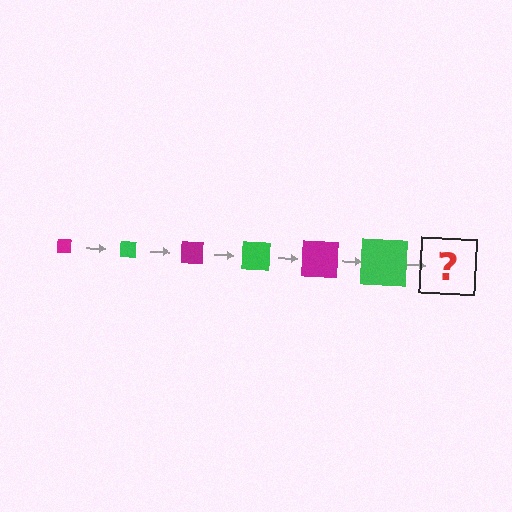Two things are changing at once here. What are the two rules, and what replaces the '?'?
The two rules are that the square grows larger each step and the color cycles through magenta and green. The '?' should be a magenta square, larger than the previous one.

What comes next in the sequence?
The next element should be a magenta square, larger than the previous one.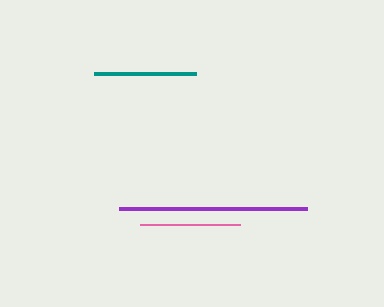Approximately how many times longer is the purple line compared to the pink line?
The purple line is approximately 1.9 times the length of the pink line.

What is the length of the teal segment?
The teal segment is approximately 102 pixels long.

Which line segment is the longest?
The purple line is the longest at approximately 189 pixels.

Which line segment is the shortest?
The pink line is the shortest at approximately 99 pixels.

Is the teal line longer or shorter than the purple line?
The purple line is longer than the teal line.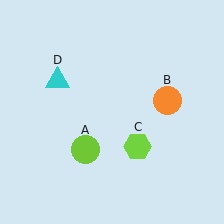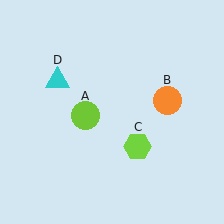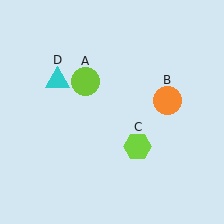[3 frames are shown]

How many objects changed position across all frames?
1 object changed position: lime circle (object A).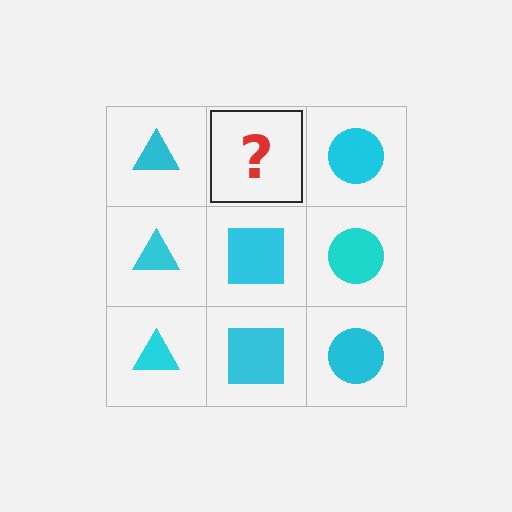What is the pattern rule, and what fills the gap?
The rule is that each column has a consistent shape. The gap should be filled with a cyan square.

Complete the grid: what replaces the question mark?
The question mark should be replaced with a cyan square.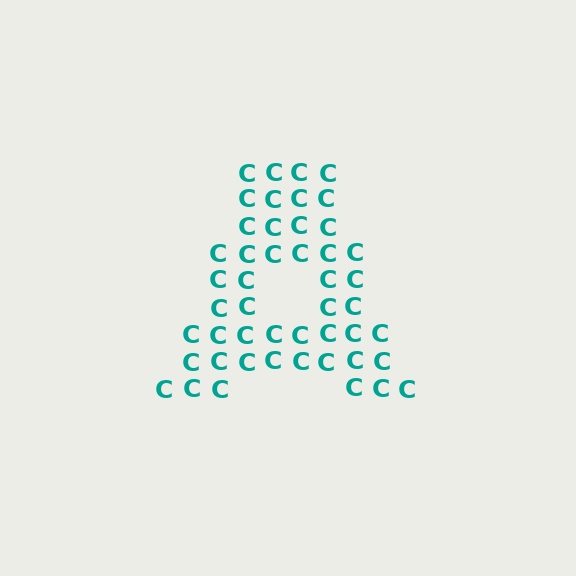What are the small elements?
The small elements are letter C's.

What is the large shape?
The large shape is the letter A.